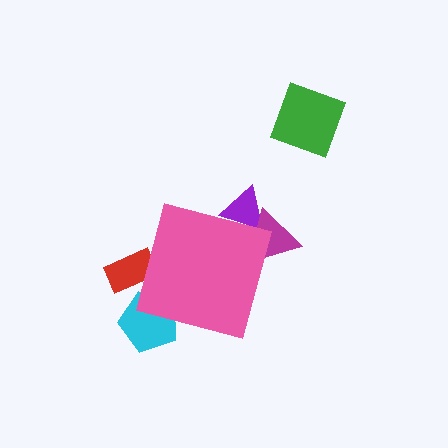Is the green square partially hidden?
No, the green square is fully visible.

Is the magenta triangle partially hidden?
Yes, the magenta triangle is partially hidden behind the pink square.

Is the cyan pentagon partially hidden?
Yes, the cyan pentagon is partially hidden behind the pink square.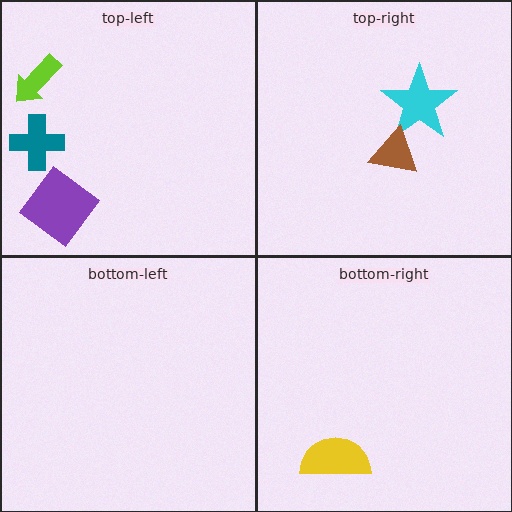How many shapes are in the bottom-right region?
1.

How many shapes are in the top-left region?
3.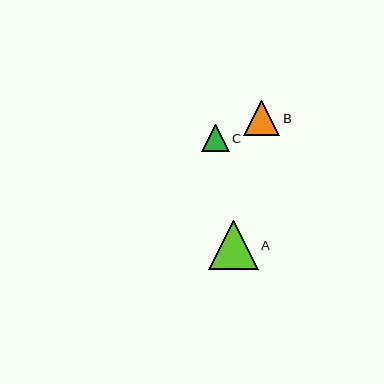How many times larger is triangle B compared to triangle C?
Triangle B is approximately 1.3 times the size of triangle C.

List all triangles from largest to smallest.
From largest to smallest: A, B, C.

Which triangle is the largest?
Triangle A is the largest with a size of approximately 50 pixels.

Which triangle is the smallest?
Triangle C is the smallest with a size of approximately 27 pixels.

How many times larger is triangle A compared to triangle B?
Triangle A is approximately 1.4 times the size of triangle B.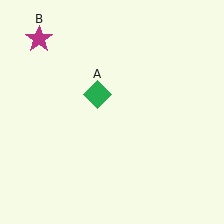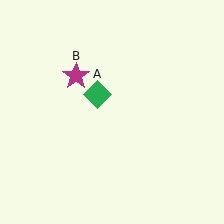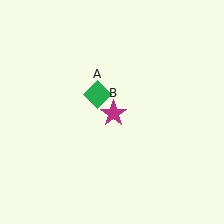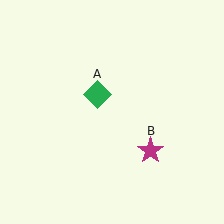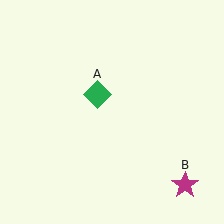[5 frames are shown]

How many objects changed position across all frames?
1 object changed position: magenta star (object B).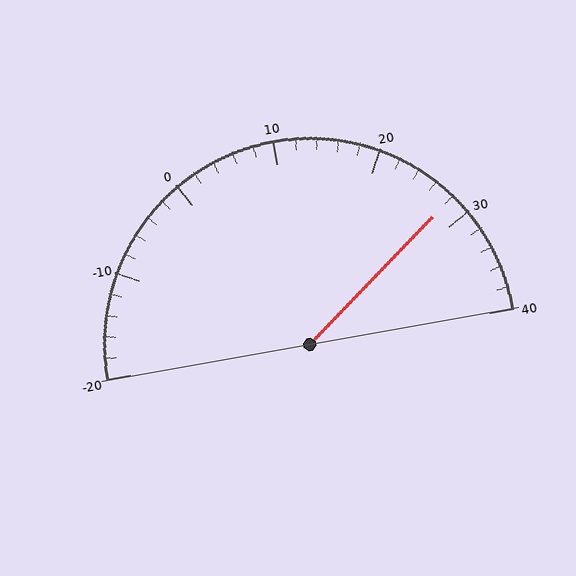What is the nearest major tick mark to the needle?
The nearest major tick mark is 30.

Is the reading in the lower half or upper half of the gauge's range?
The reading is in the upper half of the range (-20 to 40).